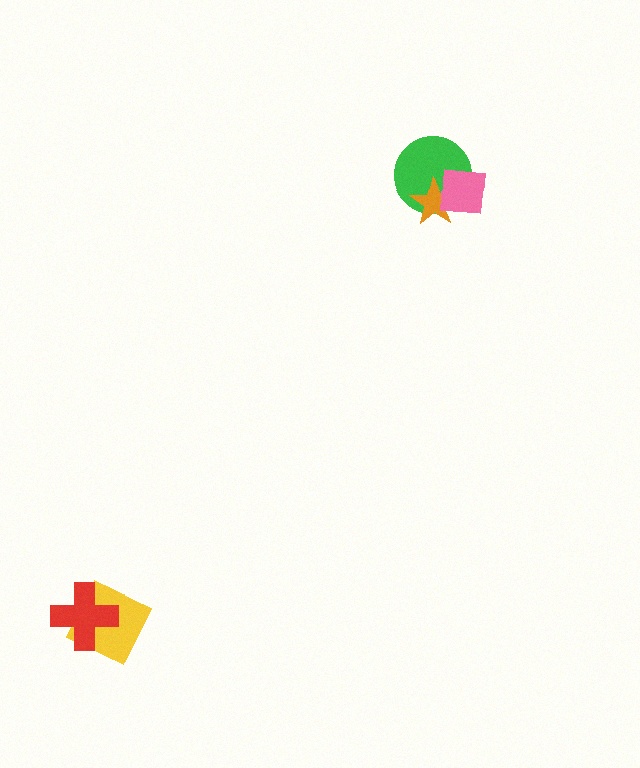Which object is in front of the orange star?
The pink square is in front of the orange star.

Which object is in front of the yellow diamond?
The red cross is in front of the yellow diamond.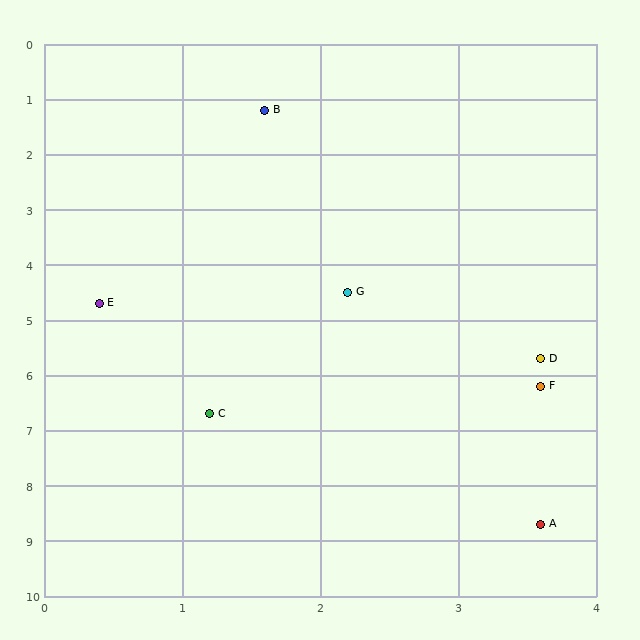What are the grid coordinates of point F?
Point F is at approximately (3.6, 6.2).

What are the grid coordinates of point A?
Point A is at approximately (3.6, 8.7).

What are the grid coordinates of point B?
Point B is at approximately (1.6, 1.2).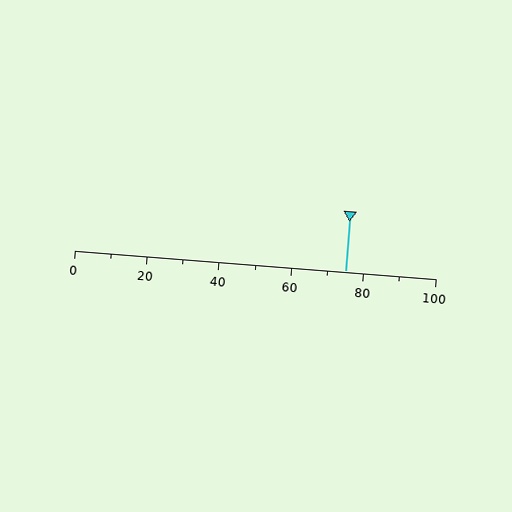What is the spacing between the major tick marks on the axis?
The major ticks are spaced 20 apart.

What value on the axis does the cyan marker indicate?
The marker indicates approximately 75.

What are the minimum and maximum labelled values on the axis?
The axis runs from 0 to 100.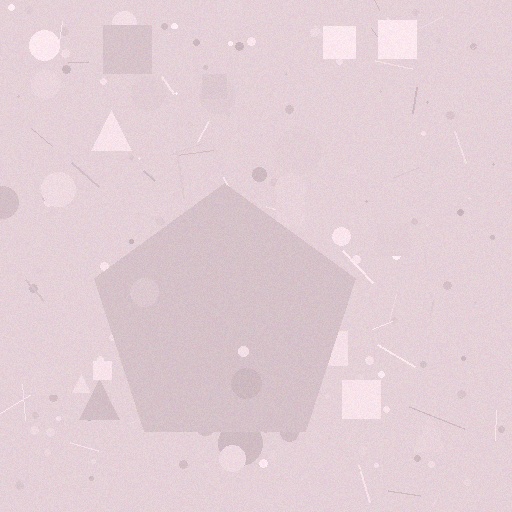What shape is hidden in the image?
A pentagon is hidden in the image.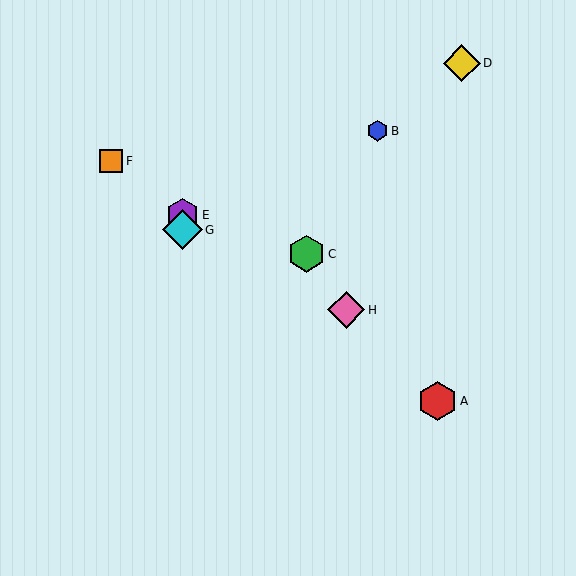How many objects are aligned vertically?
2 objects (E, G) are aligned vertically.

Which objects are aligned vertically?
Objects E, G are aligned vertically.